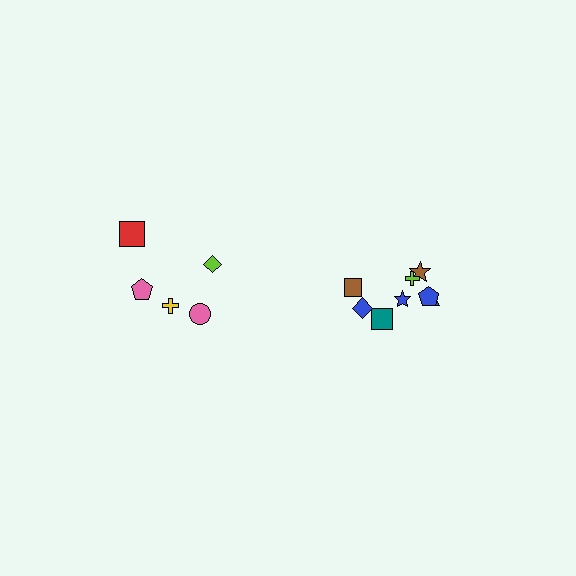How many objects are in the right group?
There are 8 objects.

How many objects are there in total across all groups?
There are 14 objects.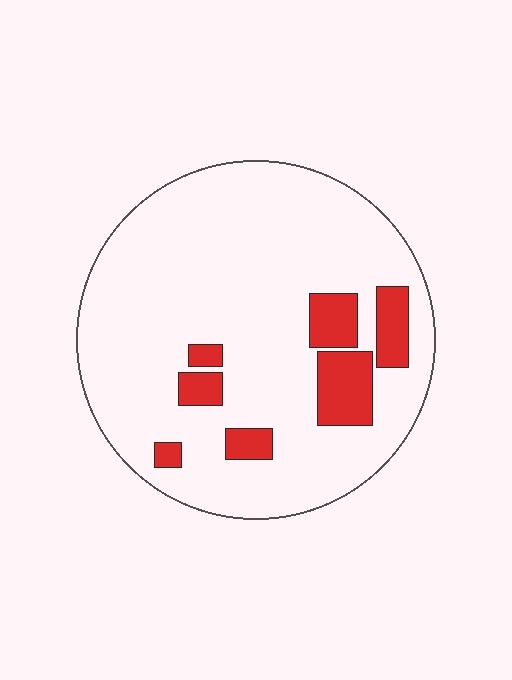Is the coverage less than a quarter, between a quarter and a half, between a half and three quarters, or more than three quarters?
Less than a quarter.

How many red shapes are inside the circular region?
7.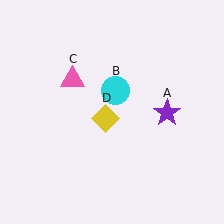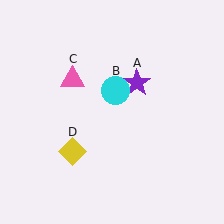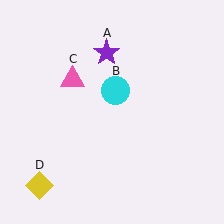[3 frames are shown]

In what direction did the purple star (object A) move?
The purple star (object A) moved up and to the left.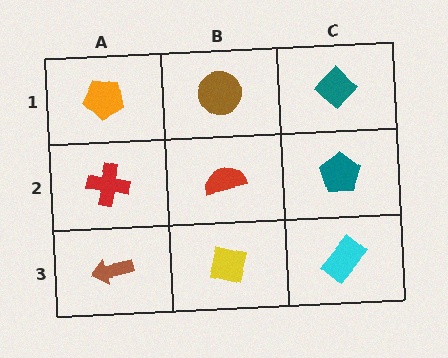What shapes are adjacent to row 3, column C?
A teal pentagon (row 2, column C), a yellow square (row 3, column B).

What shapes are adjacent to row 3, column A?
A red cross (row 2, column A), a yellow square (row 3, column B).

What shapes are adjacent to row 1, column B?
A red semicircle (row 2, column B), an orange pentagon (row 1, column A), a teal diamond (row 1, column C).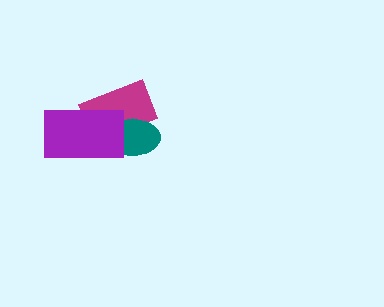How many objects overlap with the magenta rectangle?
2 objects overlap with the magenta rectangle.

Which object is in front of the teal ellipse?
The purple rectangle is in front of the teal ellipse.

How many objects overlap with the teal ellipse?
2 objects overlap with the teal ellipse.